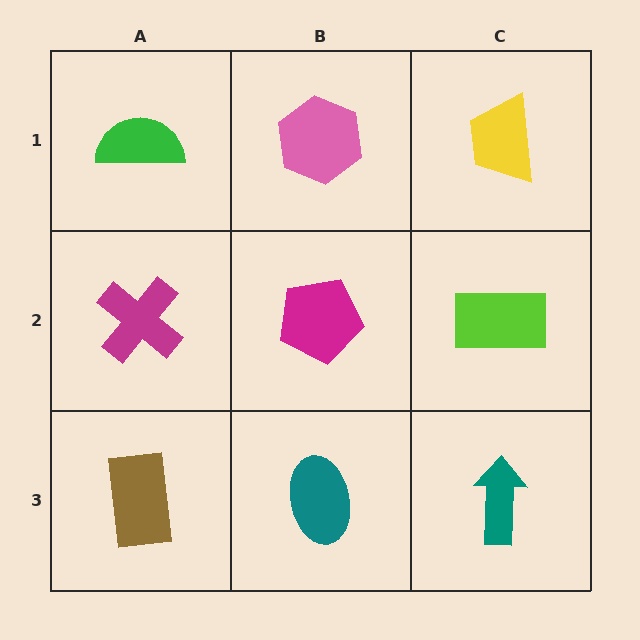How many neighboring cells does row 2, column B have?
4.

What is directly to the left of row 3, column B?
A brown rectangle.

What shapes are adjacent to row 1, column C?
A lime rectangle (row 2, column C), a pink hexagon (row 1, column B).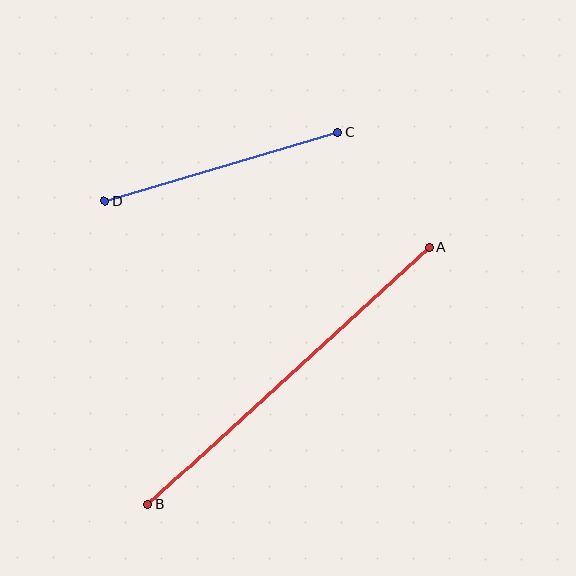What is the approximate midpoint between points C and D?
The midpoint is at approximately (222, 167) pixels.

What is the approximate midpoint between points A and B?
The midpoint is at approximately (289, 376) pixels.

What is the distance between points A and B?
The distance is approximately 380 pixels.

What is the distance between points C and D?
The distance is approximately 243 pixels.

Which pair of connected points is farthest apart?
Points A and B are farthest apart.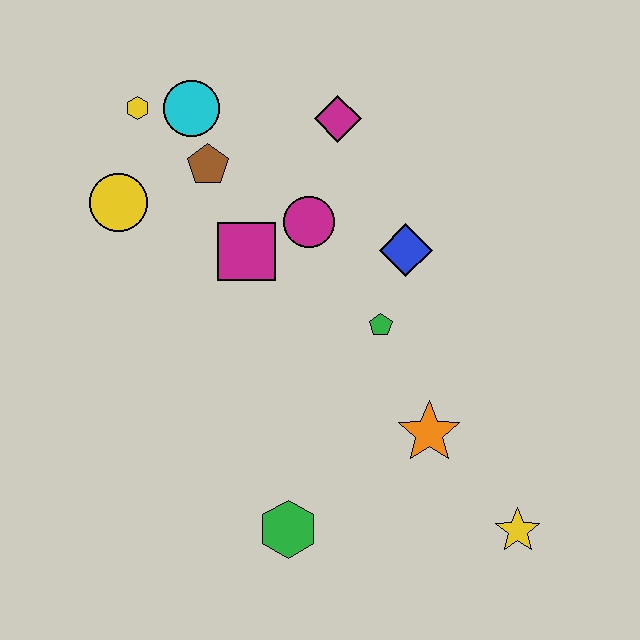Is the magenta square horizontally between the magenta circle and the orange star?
No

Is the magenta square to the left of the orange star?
Yes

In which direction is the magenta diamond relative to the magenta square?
The magenta diamond is above the magenta square.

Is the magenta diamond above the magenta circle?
Yes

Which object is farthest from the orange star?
The yellow hexagon is farthest from the orange star.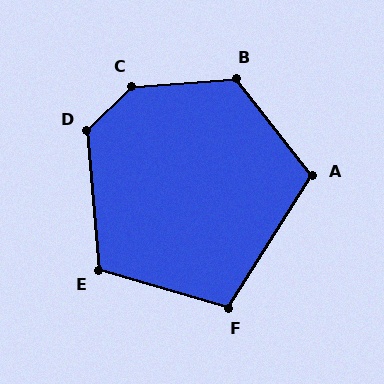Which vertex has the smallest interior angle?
F, at approximately 106 degrees.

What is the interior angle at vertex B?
Approximately 124 degrees (obtuse).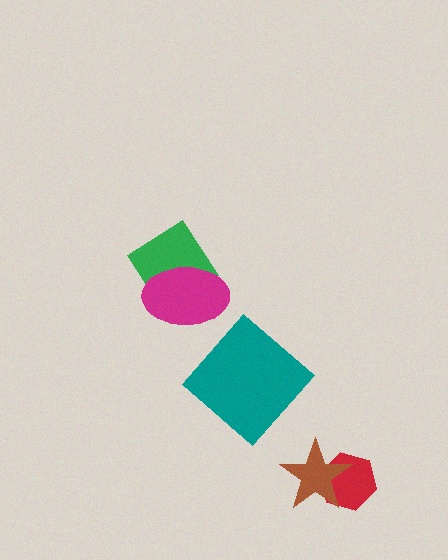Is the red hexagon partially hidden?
Yes, it is partially covered by another shape.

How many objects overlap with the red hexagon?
1 object overlaps with the red hexagon.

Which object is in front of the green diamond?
The magenta ellipse is in front of the green diamond.